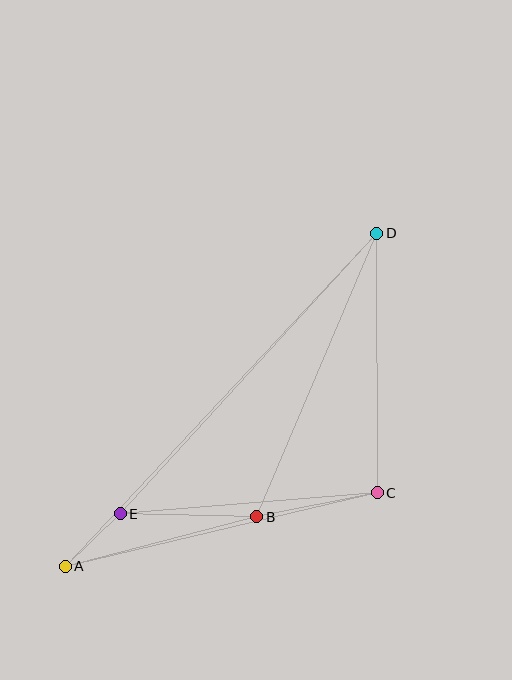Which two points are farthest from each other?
Points A and D are farthest from each other.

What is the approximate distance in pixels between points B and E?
The distance between B and E is approximately 137 pixels.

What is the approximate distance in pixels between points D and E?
The distance between D and E is approximately 380 pixels.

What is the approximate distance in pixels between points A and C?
The distance between A and C is approximately 321 pixels.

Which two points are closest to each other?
Points A and E are closest to each other.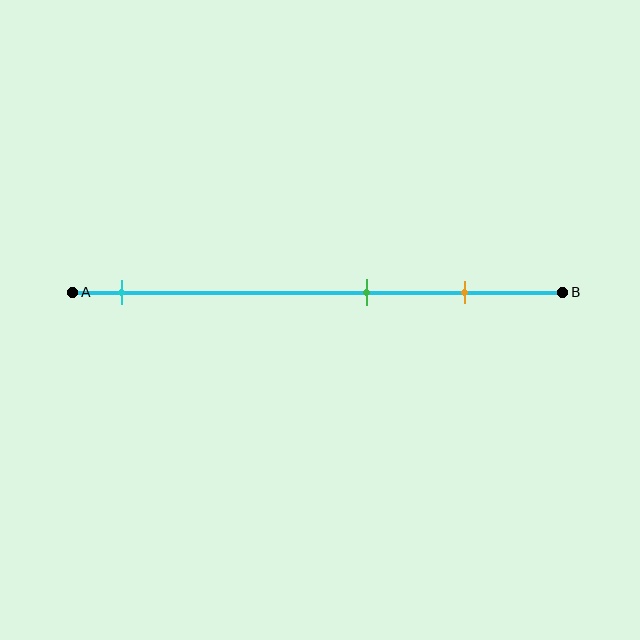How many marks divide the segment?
There are 3 marks dividing the segment.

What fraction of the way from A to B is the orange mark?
The orange mark is approximately 80% (0.8) of the way from A to B.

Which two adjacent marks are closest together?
The green and orange marks are the closest adjacent pair.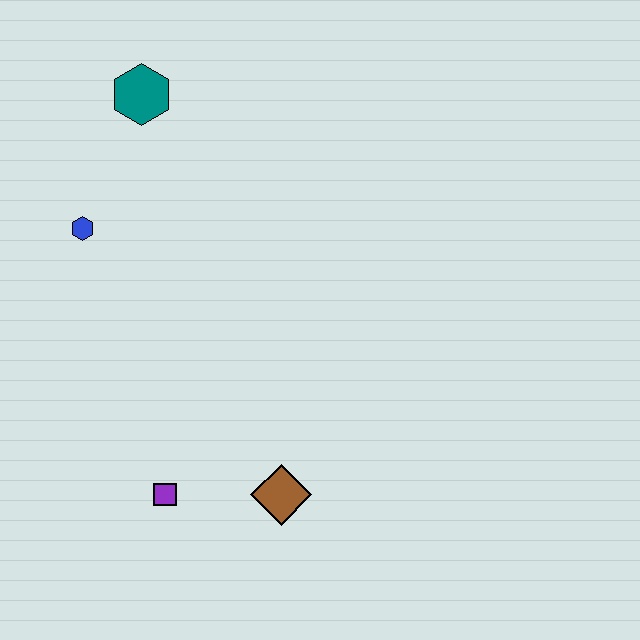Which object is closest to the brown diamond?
The purple square is closest to the brown diamond.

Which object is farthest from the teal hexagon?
The brown diamond is farthest from the teal hexagon.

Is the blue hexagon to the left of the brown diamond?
Yes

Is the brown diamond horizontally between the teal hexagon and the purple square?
No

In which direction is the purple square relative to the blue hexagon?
The purple square is below the blue hexagon.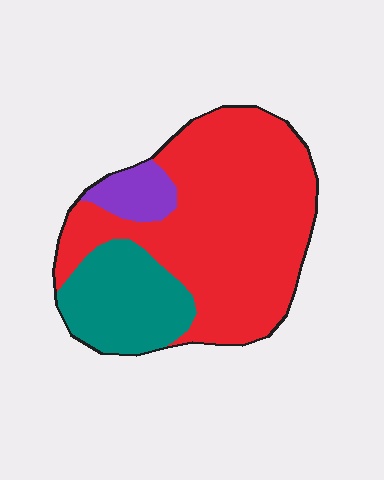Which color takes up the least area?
Purple, at roughly 10%.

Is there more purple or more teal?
Teal.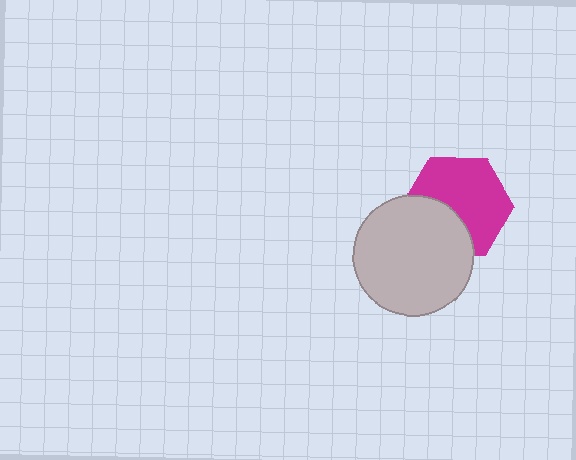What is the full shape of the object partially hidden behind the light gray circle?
The partially hidden object is a magenta hexagon.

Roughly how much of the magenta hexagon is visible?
About half of it is visible (roughly 65%).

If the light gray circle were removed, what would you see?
You would see the complete magenta hexagon.